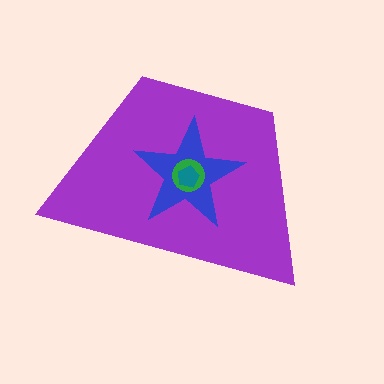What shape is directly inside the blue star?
The green circle.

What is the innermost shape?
The teal pentagon.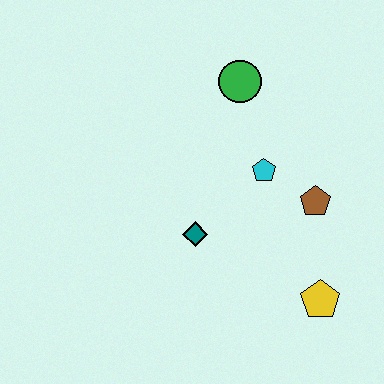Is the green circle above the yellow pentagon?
Yes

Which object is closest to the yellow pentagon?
The brown pentagon is closest to the yellow pentagon.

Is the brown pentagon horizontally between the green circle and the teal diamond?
No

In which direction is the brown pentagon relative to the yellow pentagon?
The brown pentagon is above the yellow pentagon.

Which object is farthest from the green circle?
The yellow pentagon is farthest from the green circle.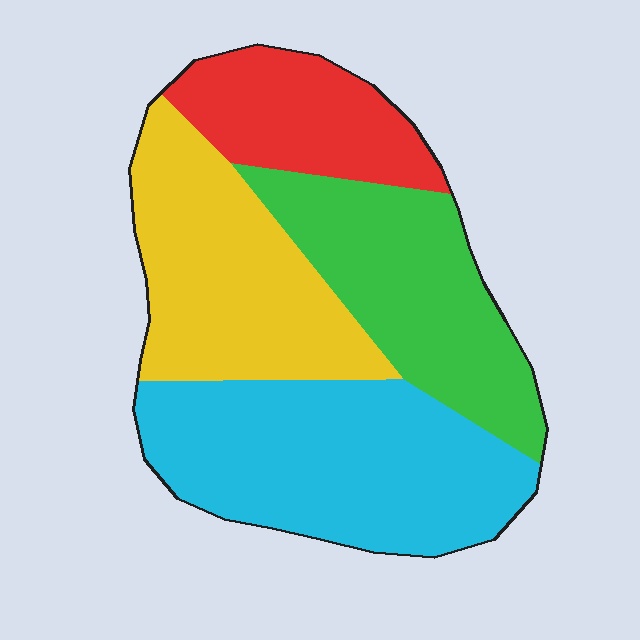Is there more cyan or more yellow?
Cyan.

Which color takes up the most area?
Cyan, at roughly 35%.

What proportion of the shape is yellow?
Yellow covers 26% of the shape.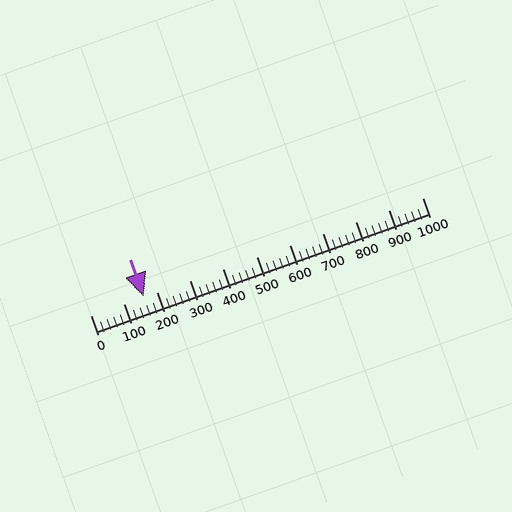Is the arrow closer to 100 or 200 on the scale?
The arrow is closer to 200.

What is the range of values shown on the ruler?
The ruler shows values from 0 to 1000.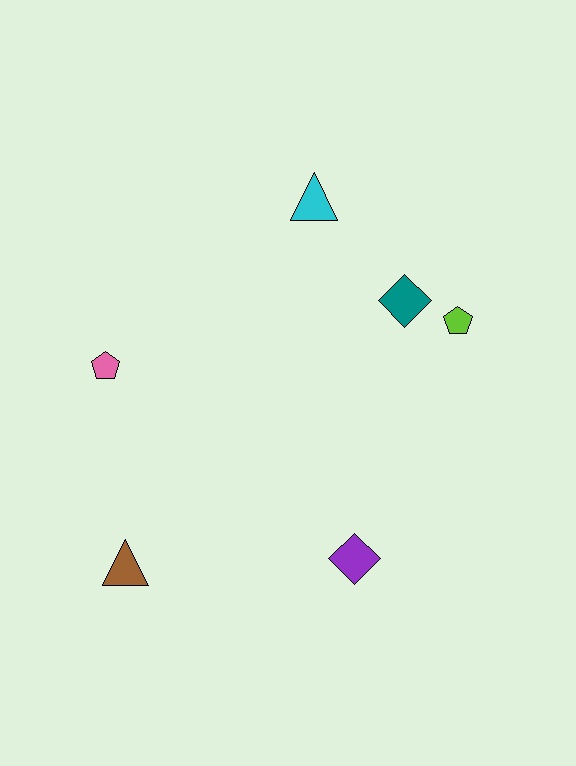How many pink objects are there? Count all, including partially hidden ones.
There is 1 pink object.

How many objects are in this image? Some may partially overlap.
There are 6 objects.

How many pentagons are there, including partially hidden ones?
There are 2 pentagons.